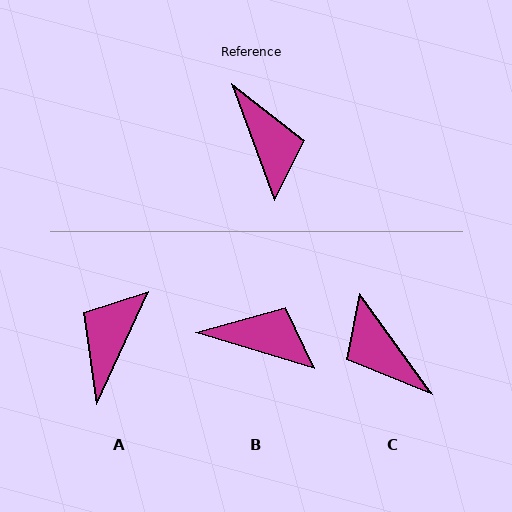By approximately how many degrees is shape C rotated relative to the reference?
Approximately 165 degrees clockwise.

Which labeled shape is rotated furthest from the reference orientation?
C, about 165 degrees away.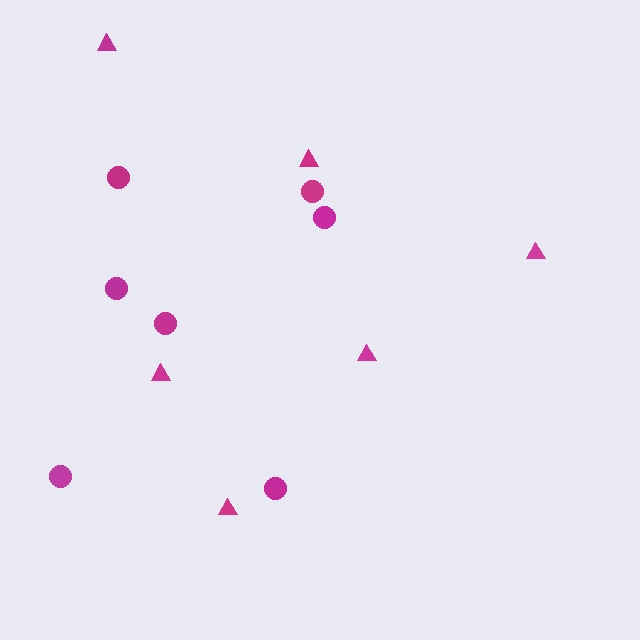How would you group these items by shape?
There are 2 groups: one group of triangles (6) and one group of circles (7).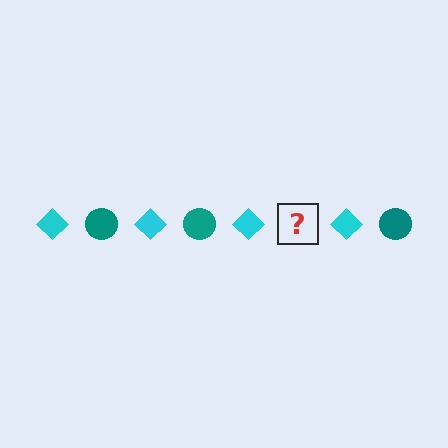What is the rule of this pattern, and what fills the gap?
The rule is that the pattern alternates between cyan diamond and teal circle. The gap should be filled with a teal circle.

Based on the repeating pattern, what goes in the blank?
The blank should be a teal circle.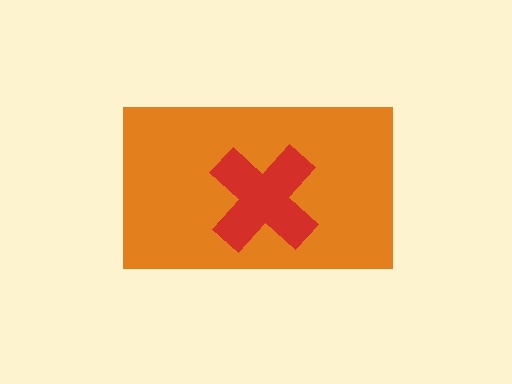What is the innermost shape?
The red cross.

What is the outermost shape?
The orange rectangle.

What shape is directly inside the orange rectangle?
The red cross.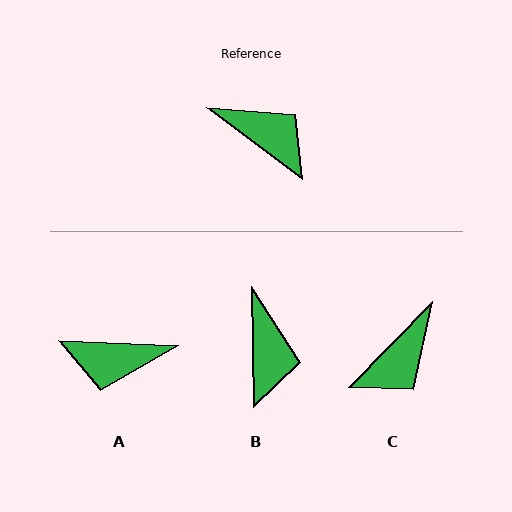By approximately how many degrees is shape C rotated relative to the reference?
Approximately 97 degrees clockwise.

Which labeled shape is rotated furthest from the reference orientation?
A, about 146 degrees away.